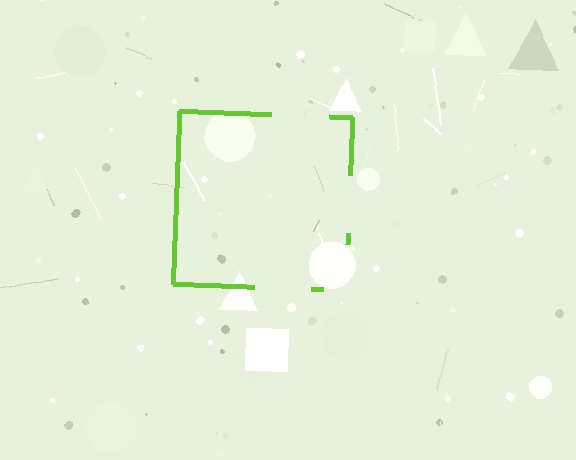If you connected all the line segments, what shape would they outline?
They would outline a square.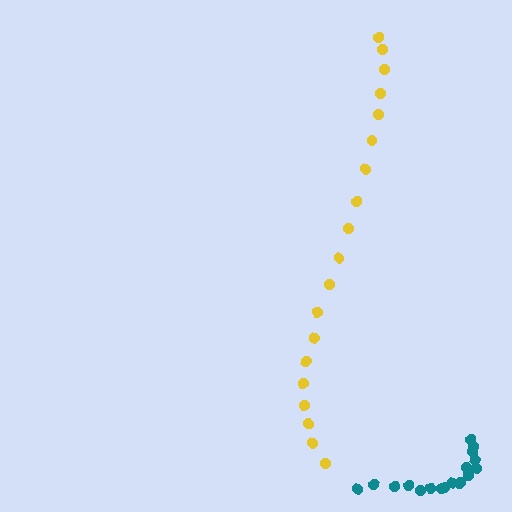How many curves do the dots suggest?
There are 2 distinct paths.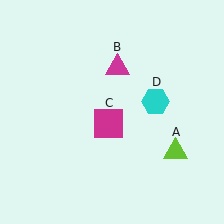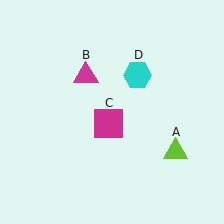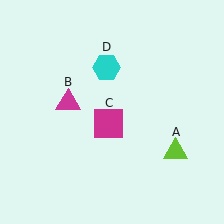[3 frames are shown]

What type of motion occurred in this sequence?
The magenta triangle (object B), cyan hexagon (object D) rotated counterclockwise around the center of the scene.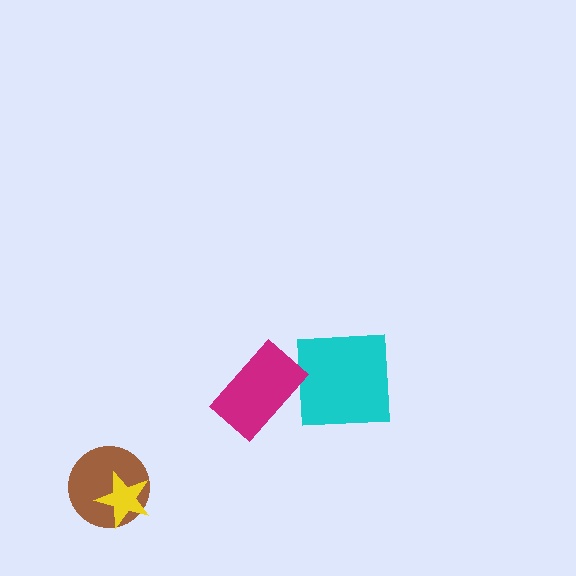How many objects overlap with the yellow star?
1 object overlaps with the yellow star.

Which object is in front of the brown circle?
The yellow star is in front of the brown circle.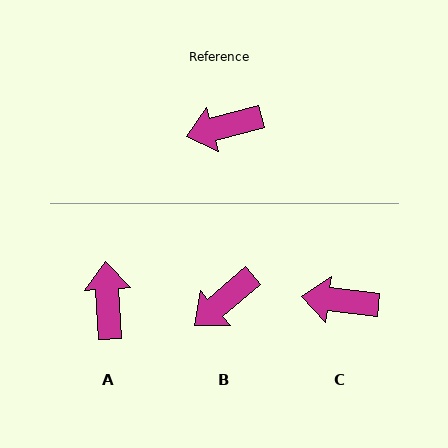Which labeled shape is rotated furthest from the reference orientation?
A, about 102 degrees away.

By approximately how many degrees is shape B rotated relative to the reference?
Approximately 26 degrees counter-clockwise.